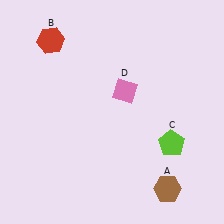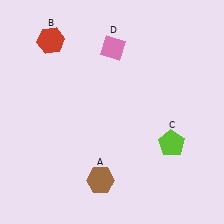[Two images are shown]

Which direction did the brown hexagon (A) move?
The brown hexagon (A) moved left.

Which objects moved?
The objects that moved are: the brown hexagon (A), the pink diamond (D).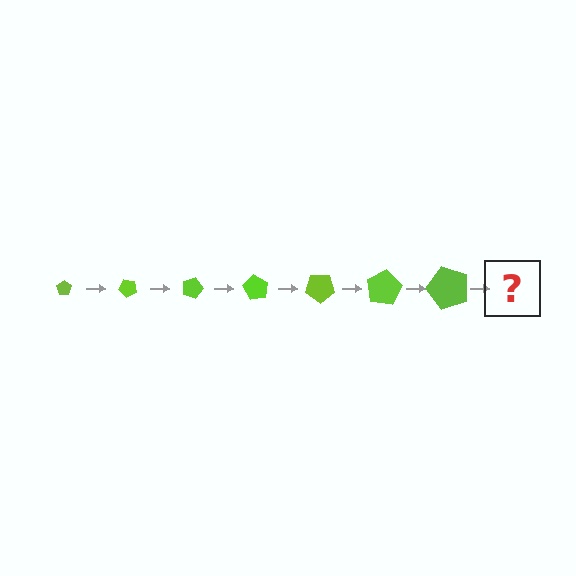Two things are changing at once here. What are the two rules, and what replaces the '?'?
The two rules are that the pentagon grows larger each step and it rotates 45 degrees each step. The '?' should be a pentagon, larger than the previous one and rotated 315 degrees from the start.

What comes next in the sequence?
The next element should be a pentagon, larger than the previous one and rotated 315 degrees from the start.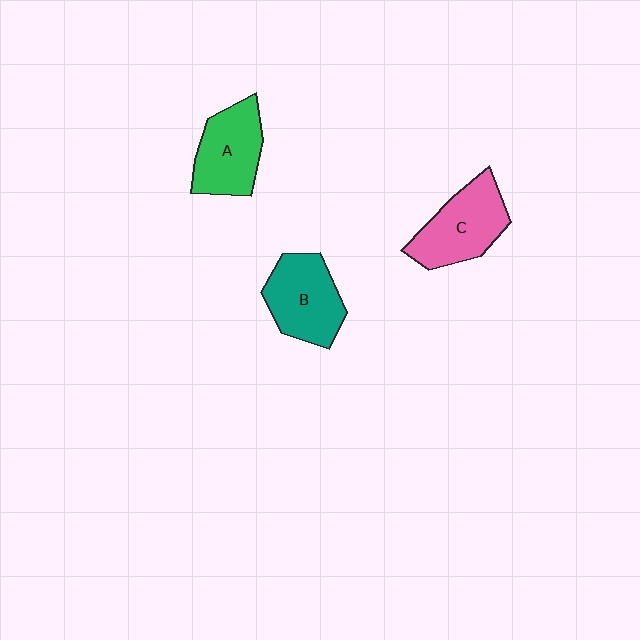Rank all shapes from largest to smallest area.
From largest to smallest: C (pink), B (teal), A (green).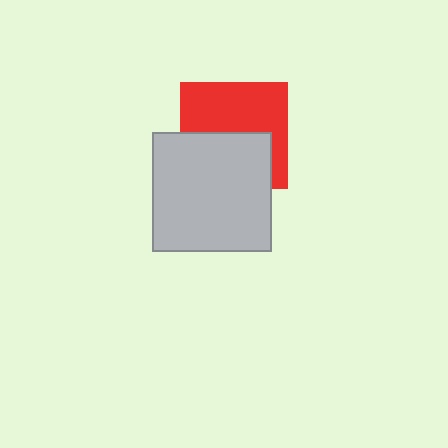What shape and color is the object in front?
The object in front is a light gray square.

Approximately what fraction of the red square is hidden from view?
Roughly 46% of the red square is hidden behind the light gray square.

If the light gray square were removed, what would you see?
You would see the complete red square.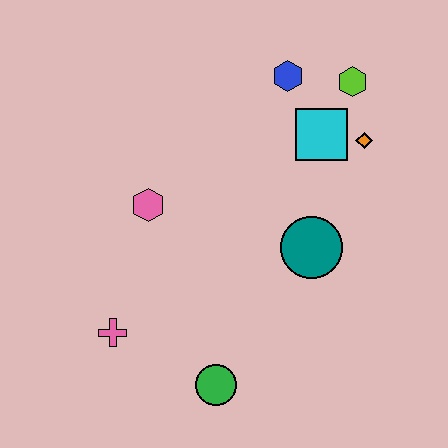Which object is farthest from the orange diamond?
The pink cross is farthest from the orange diamond.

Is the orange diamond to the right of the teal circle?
Yes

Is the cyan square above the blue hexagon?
No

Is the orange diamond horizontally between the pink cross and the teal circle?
No